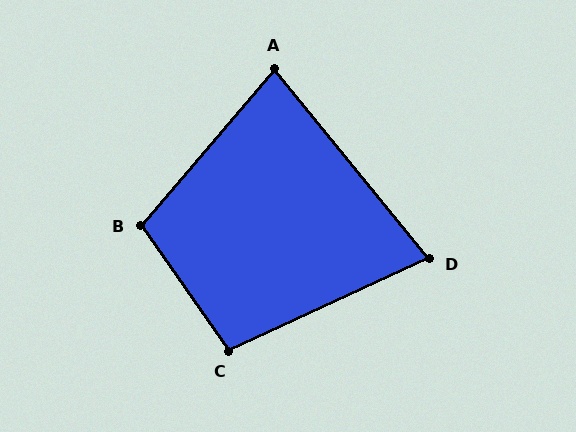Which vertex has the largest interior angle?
B, at approximately 104 degrees.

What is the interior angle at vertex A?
Approximately 80 degrees (acute).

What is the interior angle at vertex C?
Approximately 100 degrees (obtuse).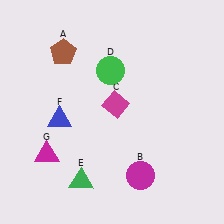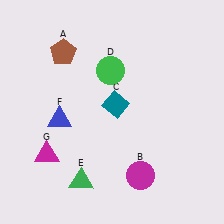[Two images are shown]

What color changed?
The diamond (C) changed from magenta in Image 1 to teal in Image 2.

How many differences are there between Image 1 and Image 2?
There is 1 difference between the two images.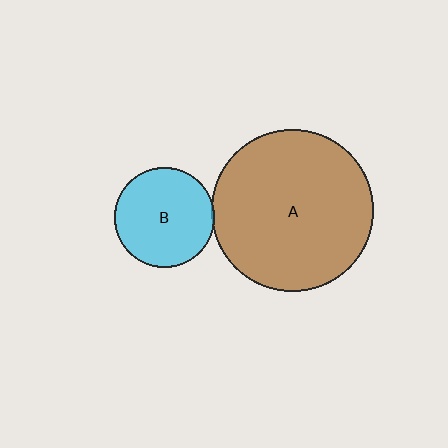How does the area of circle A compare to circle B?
Approximately 2.6 times.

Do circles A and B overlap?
Yes.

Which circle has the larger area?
Circle A (brown).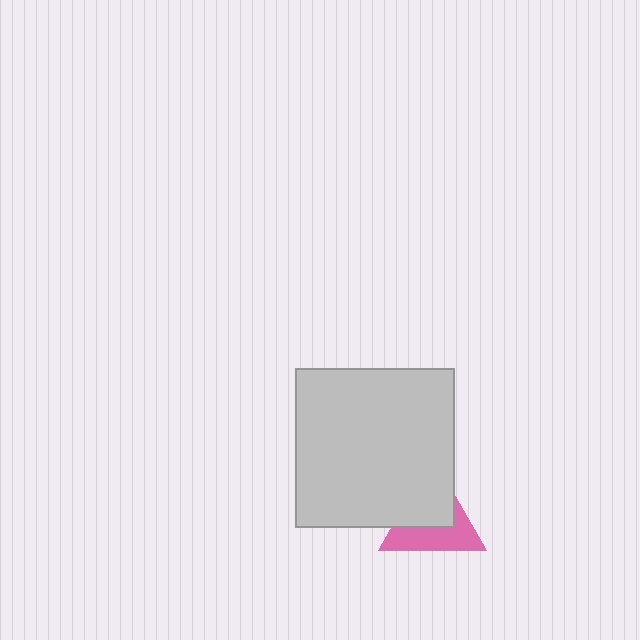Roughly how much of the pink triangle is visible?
About half of it is visible (roughly 49%).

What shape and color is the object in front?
The object in front is a light gray square.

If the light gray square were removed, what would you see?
You would see the complete pink triangle.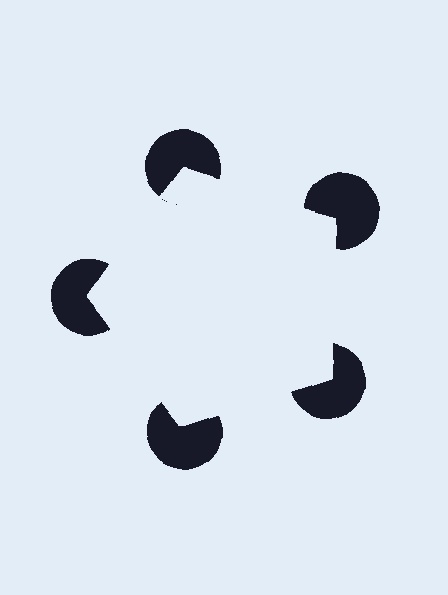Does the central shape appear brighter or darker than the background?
It typically appears slightly brighter than the background, even though no actual brightness change is drawn.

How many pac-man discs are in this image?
There are 5 — one at each vertex of the illusory pentagon.